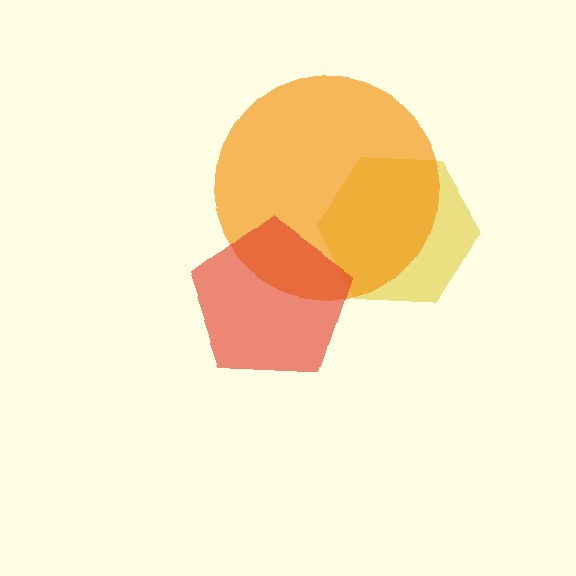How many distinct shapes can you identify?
There are 3 distinct shapes: a yellow hexagon, an orange circle, a red pentagon.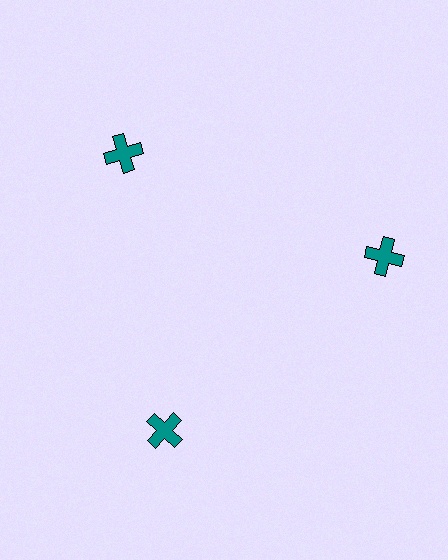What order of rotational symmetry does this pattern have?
This pattern has 3-fold rotational symmetry.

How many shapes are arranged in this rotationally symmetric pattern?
There are 3 shapes, arranged in 3 groups of 1.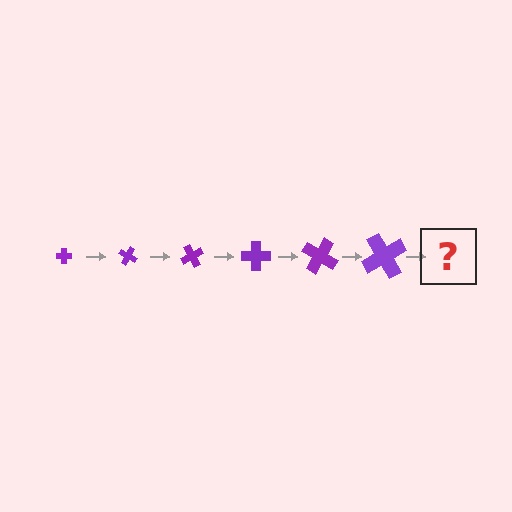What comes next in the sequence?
The next element should be a cross, larger than the previous one and rotated 180 degrees from the start.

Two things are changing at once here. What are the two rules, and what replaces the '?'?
The two rules are that the cross grows larger each step and it rotates 30 degrees each step. The '?' should be a cross, larger than the previous one and rotated 180 degrees from the start.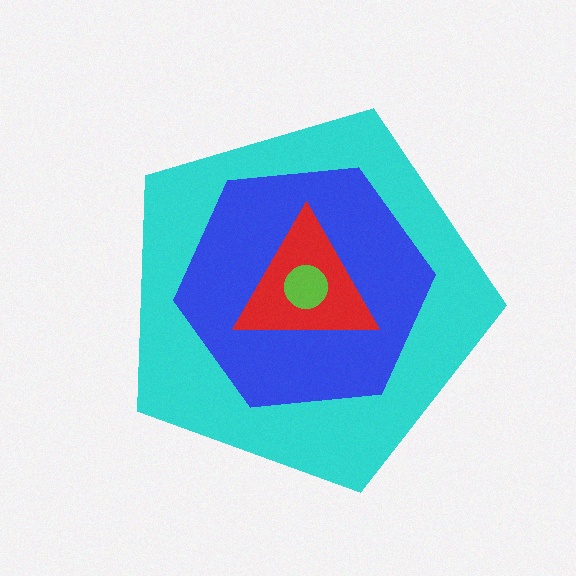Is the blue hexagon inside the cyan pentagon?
Yes.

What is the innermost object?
The lime circle.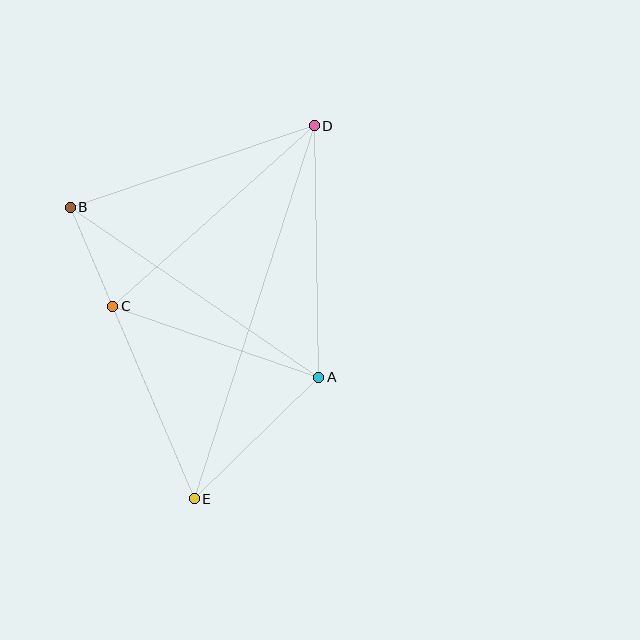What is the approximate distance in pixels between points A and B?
The distance between A and B is approximately 301 pixels.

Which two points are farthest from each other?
Points D and E are farthest from each other.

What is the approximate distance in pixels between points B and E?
The distance between B and E is approximately 317 pixels.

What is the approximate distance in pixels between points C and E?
The distance between C and E is approximately 209 pixels.